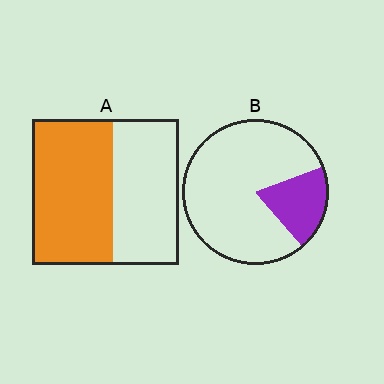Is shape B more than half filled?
No.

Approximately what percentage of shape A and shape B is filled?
A is approximately 55% and B is approximately 20%.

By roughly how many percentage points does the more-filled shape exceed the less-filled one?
By roughly 35 percentage points (A over B).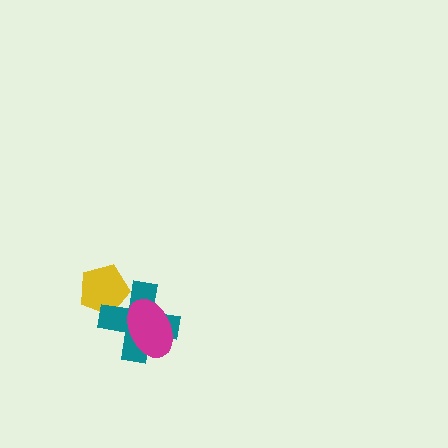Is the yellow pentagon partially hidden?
Yes, it is partially covered by another shape.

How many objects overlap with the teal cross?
2 objects overlap with the teal cross.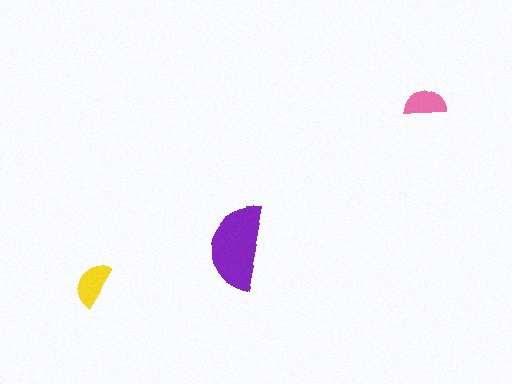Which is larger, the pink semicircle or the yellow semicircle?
The yellow one.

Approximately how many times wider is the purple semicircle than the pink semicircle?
About 2 times wider.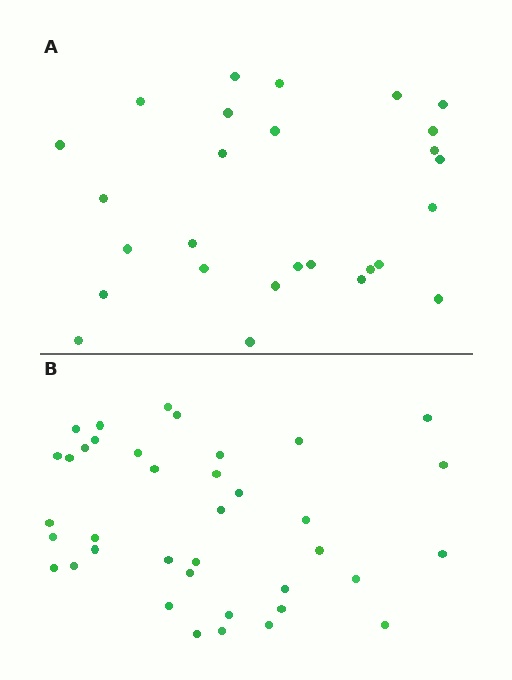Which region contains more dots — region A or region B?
Region B (the bottom region) has more dots.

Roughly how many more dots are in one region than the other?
Region B has roughly 12 or so more dots than region A.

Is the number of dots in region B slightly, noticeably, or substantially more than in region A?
Region B has noticeably more, but not dramatically so. The ratio is roughly 1.4 to 1.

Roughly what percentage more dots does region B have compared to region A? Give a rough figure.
About 40% more.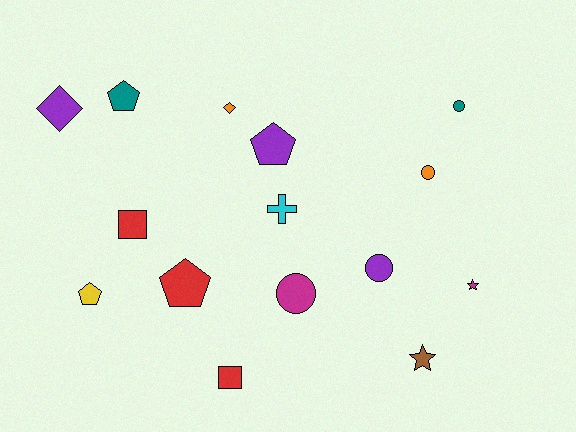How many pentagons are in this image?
There are 4 pentagons.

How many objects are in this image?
There are 15 objects.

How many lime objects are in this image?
There are no lime objects.